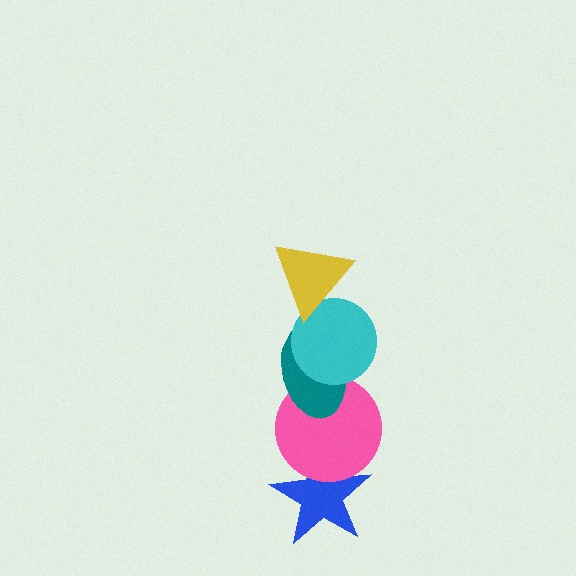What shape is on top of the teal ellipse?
The cyan circle is on top of the teal ellipse.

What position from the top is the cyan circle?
The cyan circle is 2nd from the top.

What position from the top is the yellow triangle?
The yellow triangle is 1st from the top.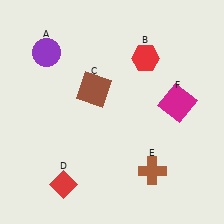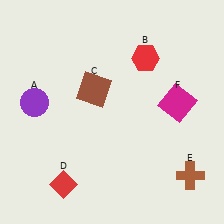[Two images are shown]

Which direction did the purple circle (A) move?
The purple circle (A) moved down.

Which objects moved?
The objects that moved are: the purple circle (A), the brown cross (E).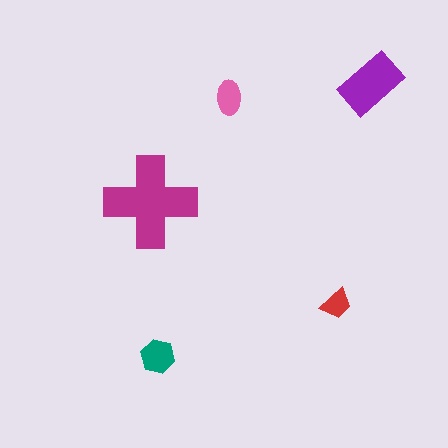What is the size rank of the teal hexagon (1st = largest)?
3rd.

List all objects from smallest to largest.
The red trapezoid, the pink ellipse, the teal hexagon, the purple rectangle, the magenta cross.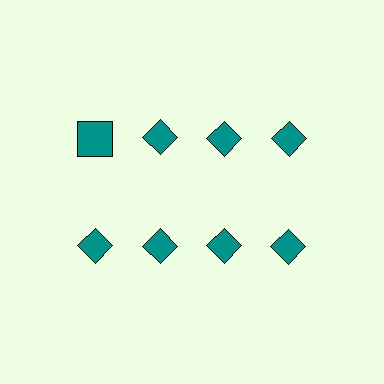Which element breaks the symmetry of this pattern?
The teal square in the top row, leftmost column breaks the symmetry. All other shapes are teal diamonds.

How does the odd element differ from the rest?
It has a different shape: square instead of diamond.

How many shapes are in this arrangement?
There are 8 shapes arranged in a grid pattern.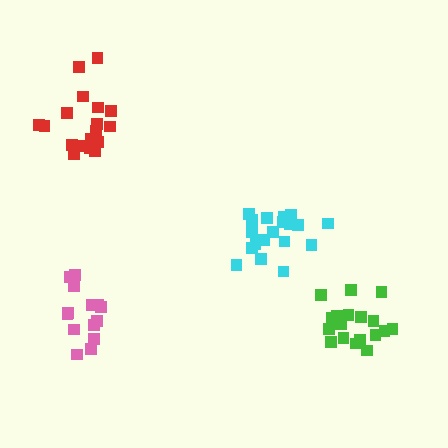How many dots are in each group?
Group 1: 19 dots, Group 2: 19 dots, Group 3: 18 dots, Group 4: 14 dots (70 total).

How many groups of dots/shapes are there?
There are 4 groups.